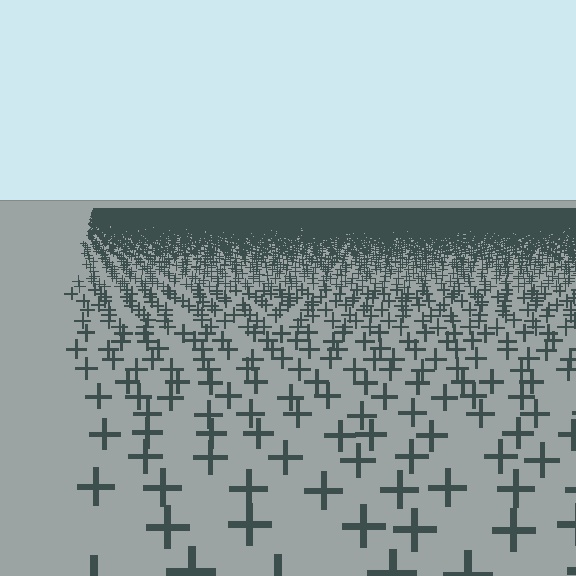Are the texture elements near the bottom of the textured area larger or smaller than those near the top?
Larger. Near the bottom, elements are closer to the viewer and appear at a bigger on-screen size.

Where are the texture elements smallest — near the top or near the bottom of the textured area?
Near the top.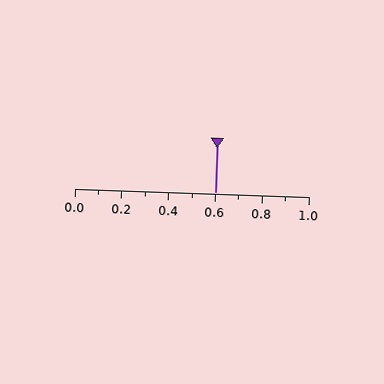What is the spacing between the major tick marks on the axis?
The major ticks are spaced 0.2 apart.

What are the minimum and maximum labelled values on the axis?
The axis runs from 0.0 to 1.0.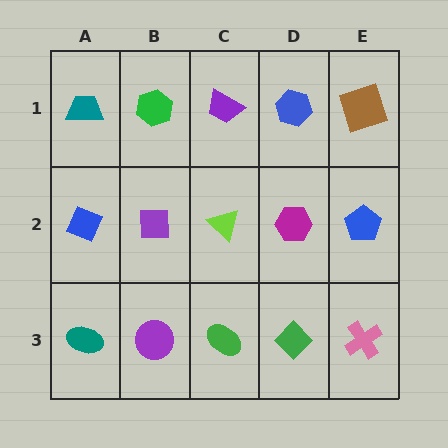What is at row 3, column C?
A green ellipse.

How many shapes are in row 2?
5 shapes.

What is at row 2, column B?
A purple square.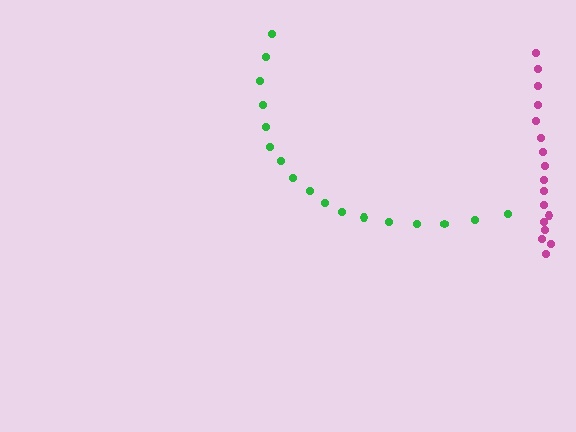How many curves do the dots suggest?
There are 2 distinct paths.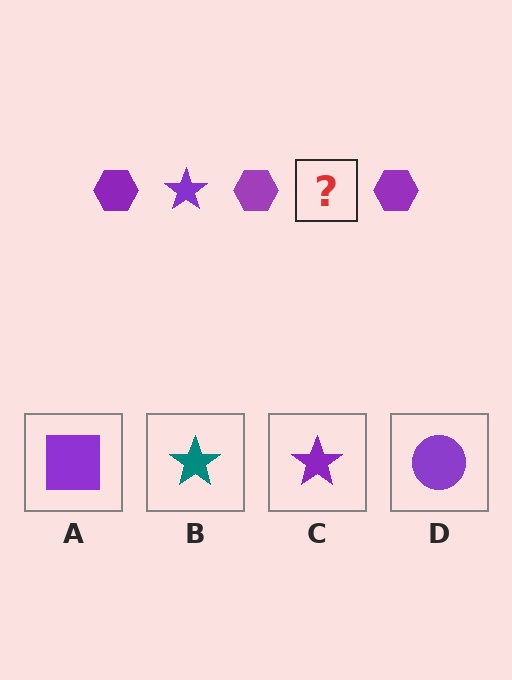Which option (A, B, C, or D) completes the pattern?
C.